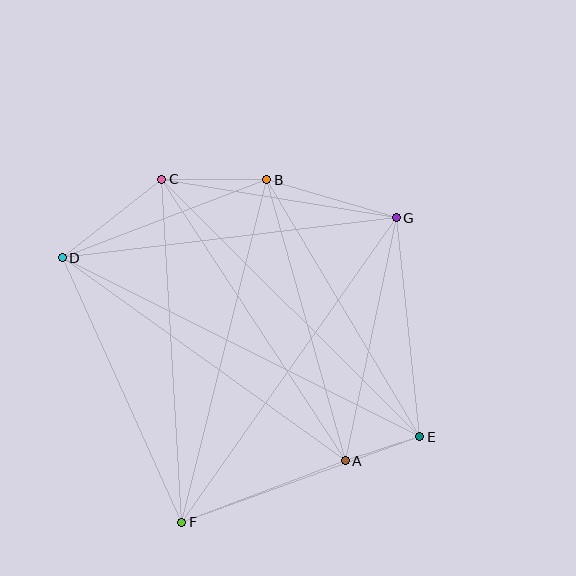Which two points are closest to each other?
Points A and E are closest to each other.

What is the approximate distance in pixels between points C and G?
The distance between C and G is approximately 238 pixels.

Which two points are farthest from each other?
Points D and E are farthest from each other.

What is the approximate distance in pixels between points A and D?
The distance between A and D is approximately 348 pixels.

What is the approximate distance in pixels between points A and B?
The distance between A and B is approximately 292 pixels.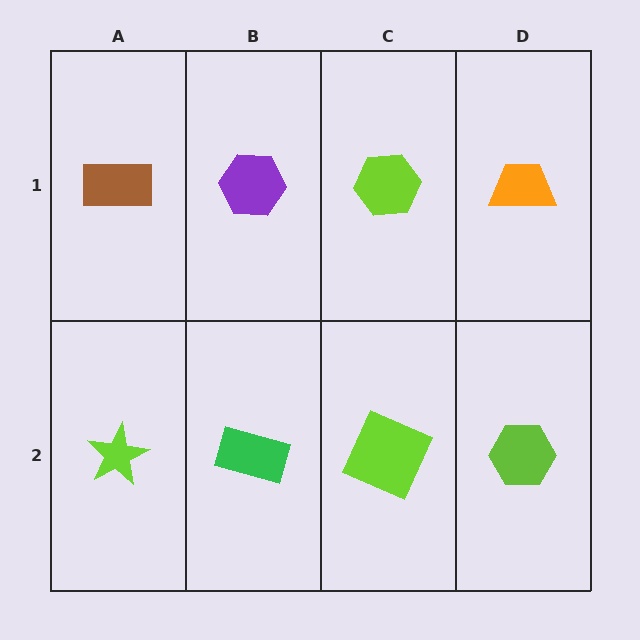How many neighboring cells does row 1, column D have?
2.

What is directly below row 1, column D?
A lime hexagon.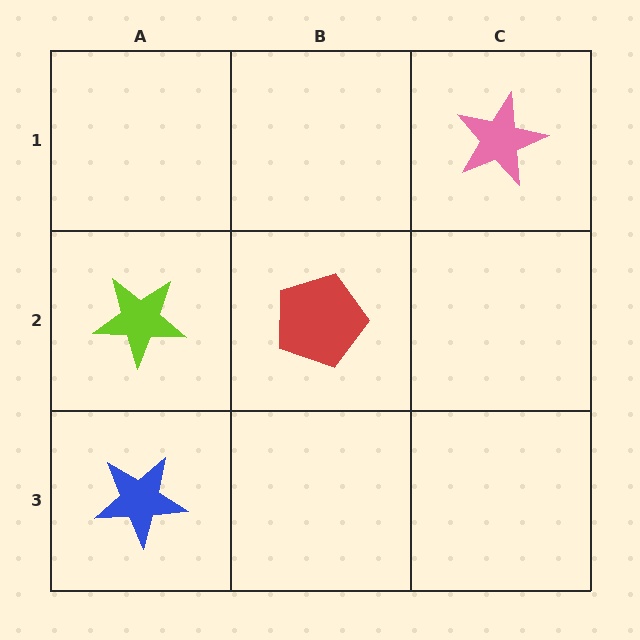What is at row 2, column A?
A lime star.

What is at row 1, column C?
A pink star.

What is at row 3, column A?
A blue star.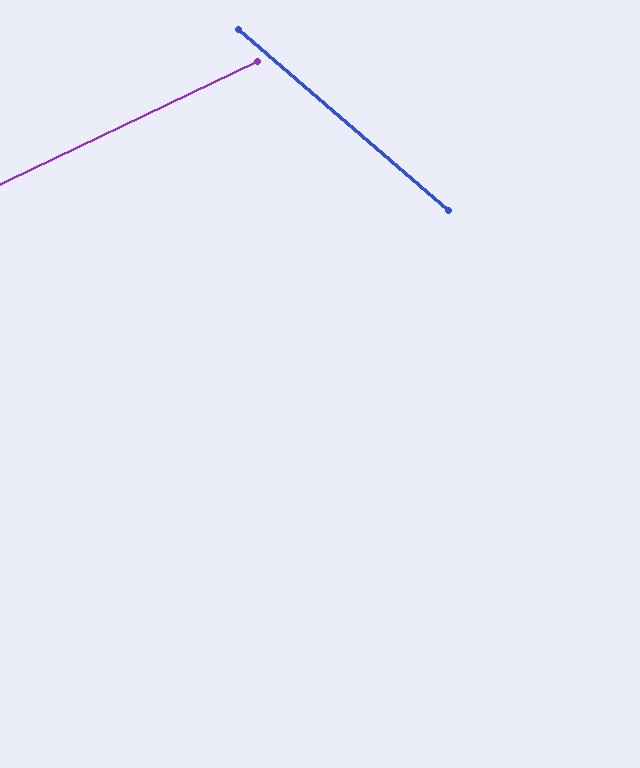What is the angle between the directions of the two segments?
Approximately 66 degrees.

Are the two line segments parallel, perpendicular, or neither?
Neither parallel nor perpendicular — they differ by about 66°.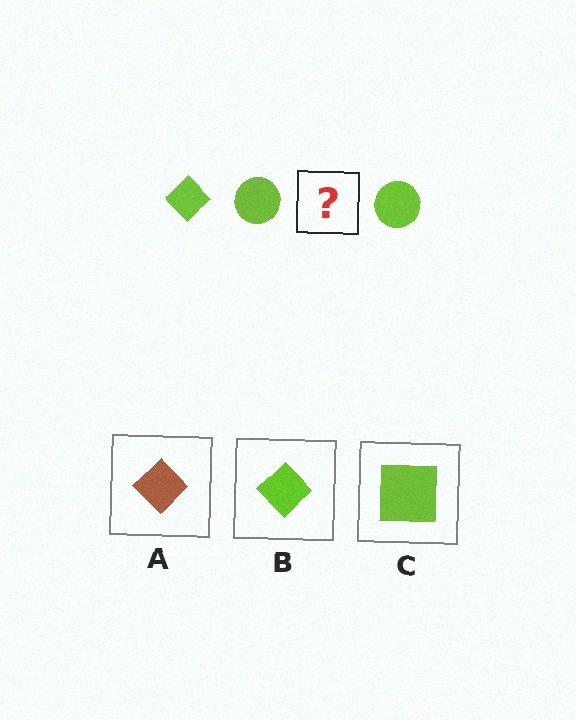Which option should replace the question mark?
Option B.